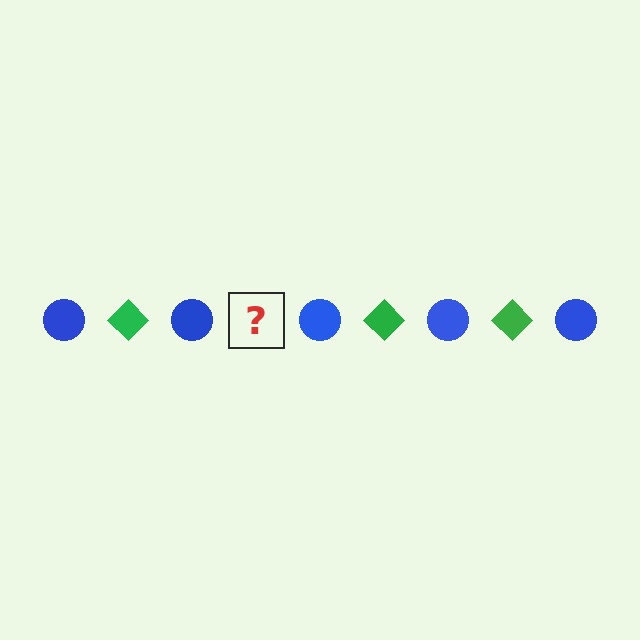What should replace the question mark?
The question mark should be replaced with a green diamond.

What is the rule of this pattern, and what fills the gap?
The rule is that the pattern alternates between blue circle and green diamond. The gap should be filled with a green diamond.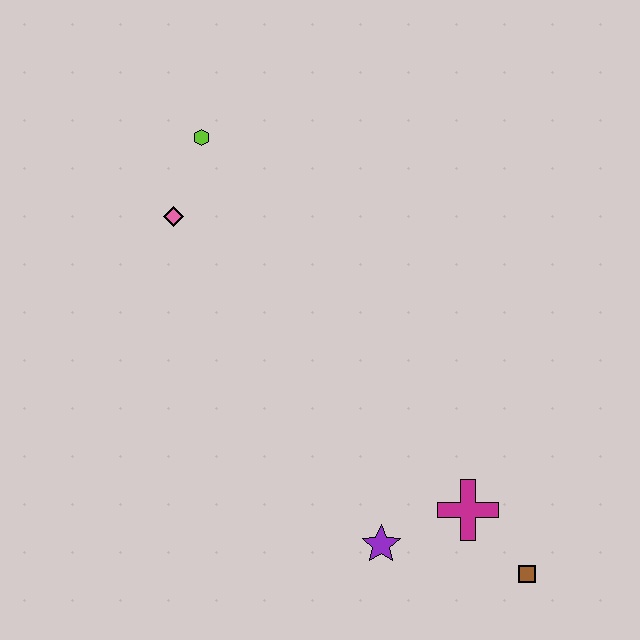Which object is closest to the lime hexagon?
The pink diamond is closest to the lime hexagon.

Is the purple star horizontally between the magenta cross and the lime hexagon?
Yes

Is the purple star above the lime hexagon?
No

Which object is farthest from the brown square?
The lime hexagon is farthest from the brown square.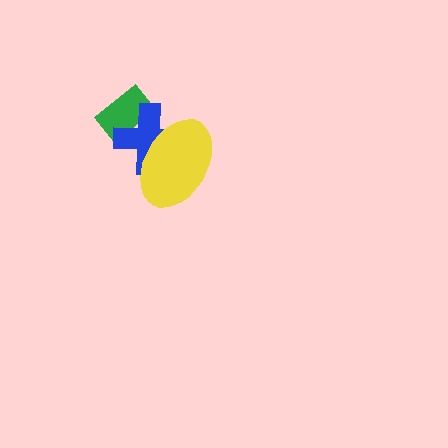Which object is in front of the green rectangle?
The blue cross is in front of the green rectangle.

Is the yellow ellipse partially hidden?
No, no other shape covers it.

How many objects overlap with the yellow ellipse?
1 object overlaps with the yellow ellipse.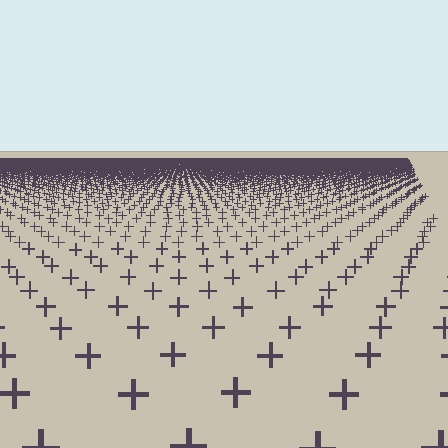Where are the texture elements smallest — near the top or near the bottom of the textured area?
Near the top.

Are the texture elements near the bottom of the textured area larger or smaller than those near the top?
Larger. Near the bottom, elements are closer to the viewer and appear at a bigger on-screen size.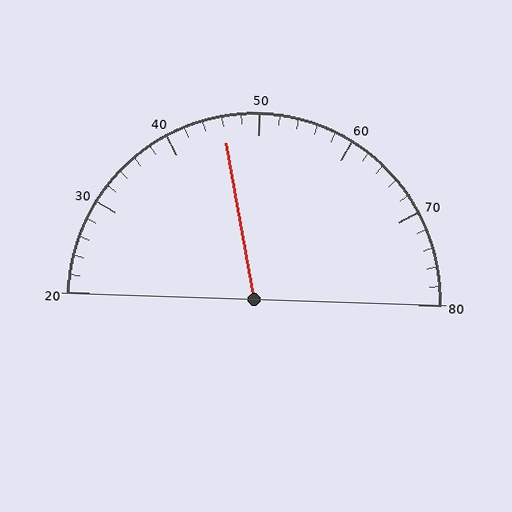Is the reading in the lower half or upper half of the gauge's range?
The reading is in the lower half of the range (20 to 80).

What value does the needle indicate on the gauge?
The needle indicates approximately 46.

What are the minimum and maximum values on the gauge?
The gauge ranges from 20 to 80.